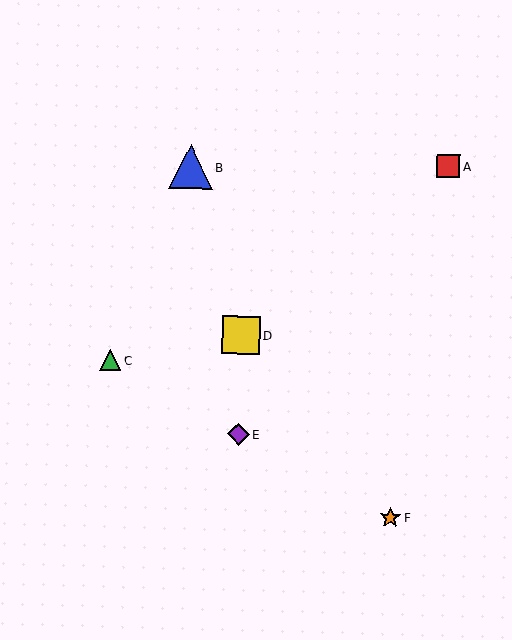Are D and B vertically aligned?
No, D is at x≈241 and B is at x≈190.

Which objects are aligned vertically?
Objects D, E are aligned vertically.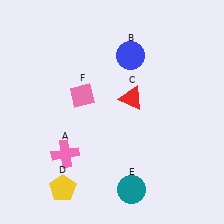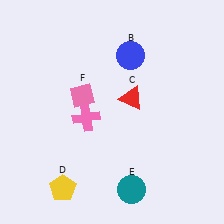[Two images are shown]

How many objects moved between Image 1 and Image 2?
1 object moved between the two images.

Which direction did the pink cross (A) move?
The pink cross (A) moved up.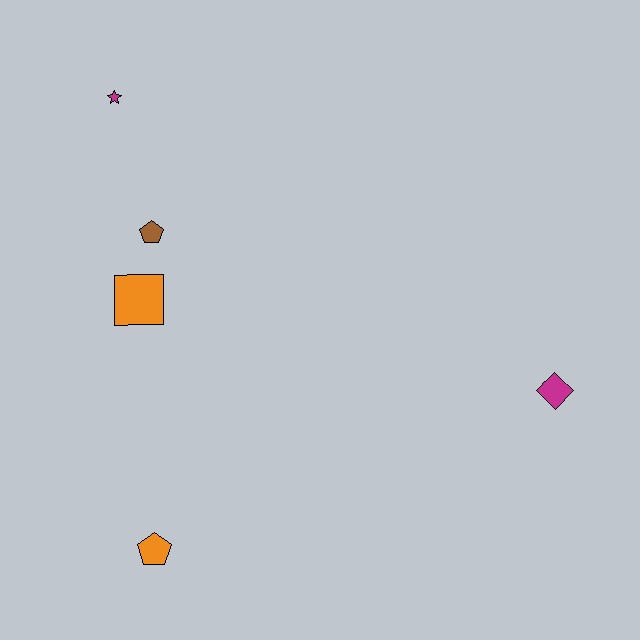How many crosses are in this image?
There are no crosses.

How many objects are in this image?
There are 5 objects.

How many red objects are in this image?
There are no red objects.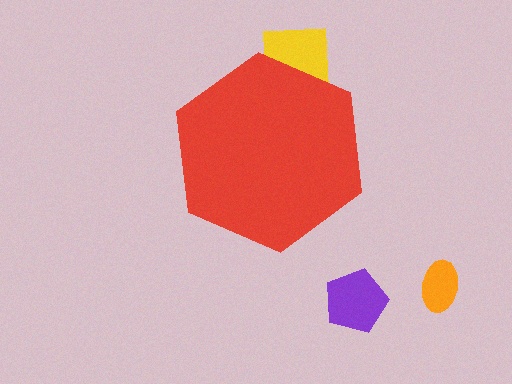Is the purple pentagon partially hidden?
No, the purple pentagon is fully visible.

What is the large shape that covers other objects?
A red hexagon.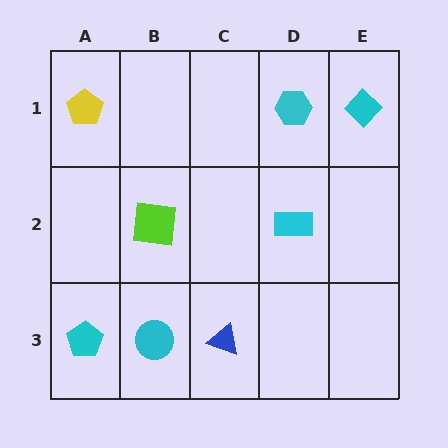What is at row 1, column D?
A cyan hexagon.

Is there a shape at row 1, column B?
No, that cell is empty.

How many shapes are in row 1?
3 shapes.